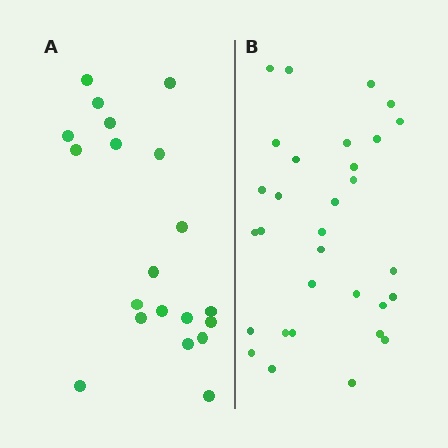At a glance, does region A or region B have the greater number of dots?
Region B (the right region) has more dots.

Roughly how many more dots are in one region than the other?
Region B has roughly 12 or so more dots than region A.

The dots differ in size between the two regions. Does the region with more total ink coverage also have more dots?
No. Region A has more total ink coverage because its dots are larger, but region B actually contains more individual dots. Total area can be misleading — the number of items is what matters here.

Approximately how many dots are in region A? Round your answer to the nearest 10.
About 20 dots.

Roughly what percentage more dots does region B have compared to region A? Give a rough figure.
About 55% more.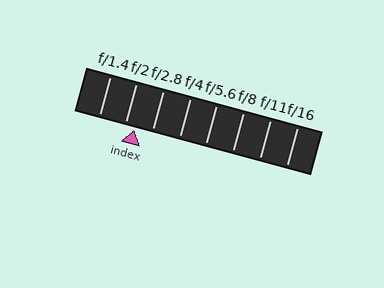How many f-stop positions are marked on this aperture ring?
There are 8 f-stop positions marked.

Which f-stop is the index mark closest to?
The index mark is closest to f/2.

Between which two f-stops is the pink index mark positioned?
The index mark is between f/2 and f/2.8.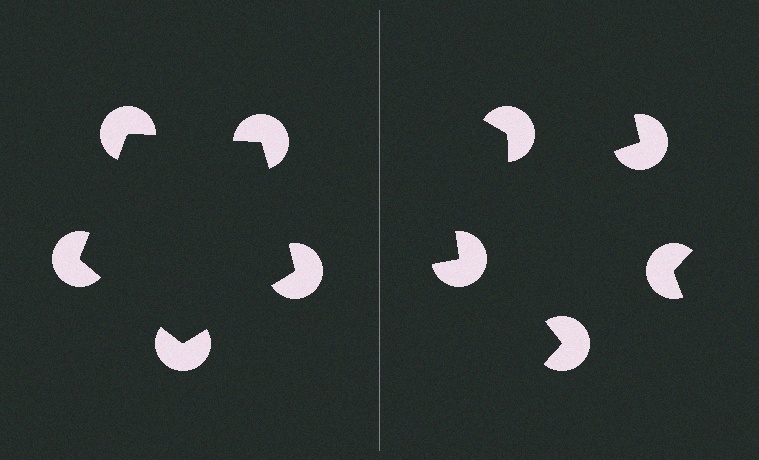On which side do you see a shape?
An illusory pentagon appears on the left side. On the right side the wedge cuts are rotated, so no coherent shape forms.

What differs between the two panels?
The pac-man discs are positioned identically on both sides; only the wedge orientations differ. On the left they align to a pentagon; on the right they are misaligned.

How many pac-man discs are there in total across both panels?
10 — 5 on each side.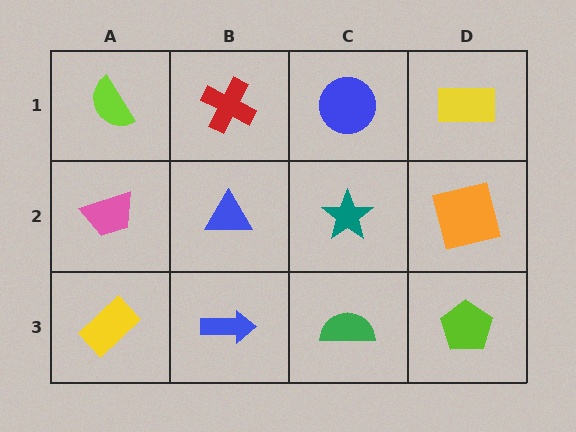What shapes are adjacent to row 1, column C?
A teal star (row 2, column C), a red cross (row 1, column B), a yellow rectangle (row 1, column D).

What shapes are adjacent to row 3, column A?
A pink trapezoid (row 2, column A), a blue arrow (row 3, column B).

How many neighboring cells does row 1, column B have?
3.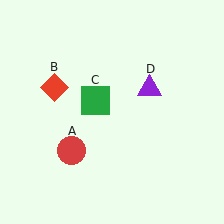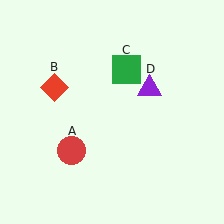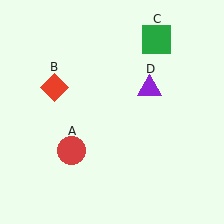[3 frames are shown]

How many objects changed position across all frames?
1 object changed position: green square (object C).